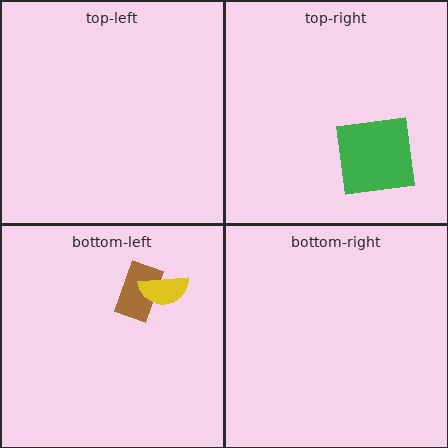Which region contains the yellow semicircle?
The bottom-left region.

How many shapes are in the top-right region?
1.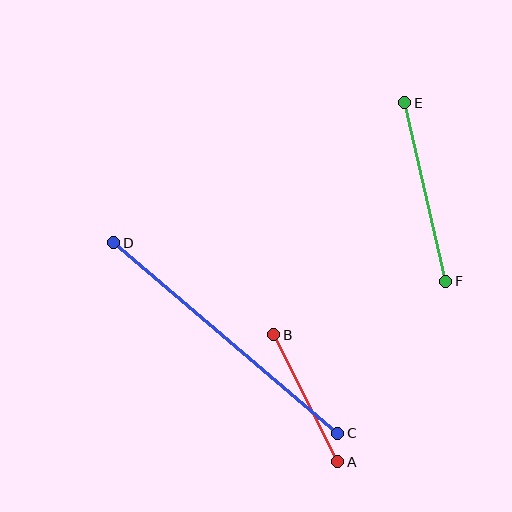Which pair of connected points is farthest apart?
Points C and D are farthest apart.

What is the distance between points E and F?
The distance is approximately 183 pixels.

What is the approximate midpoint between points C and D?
The midpoint is at approximately (226, 338) pixels.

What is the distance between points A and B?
The distance is approximately 142 pixels.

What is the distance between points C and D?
The distance is approximately 294 pixels.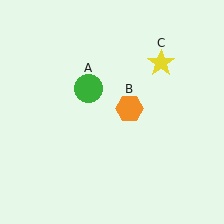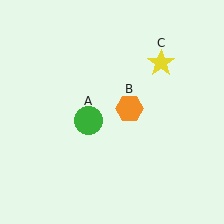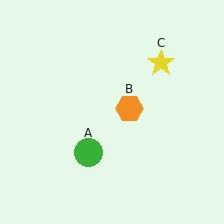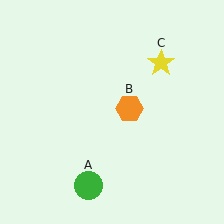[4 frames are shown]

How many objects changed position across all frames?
1 object changed position: green circle (object A).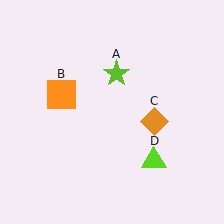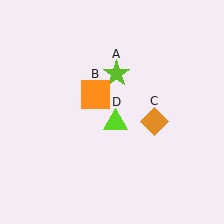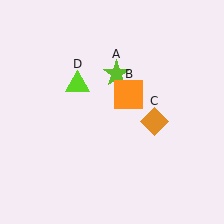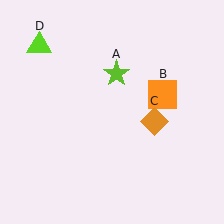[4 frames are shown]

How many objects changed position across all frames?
2 objects changed position: orange square (object B), lime triangle (object D).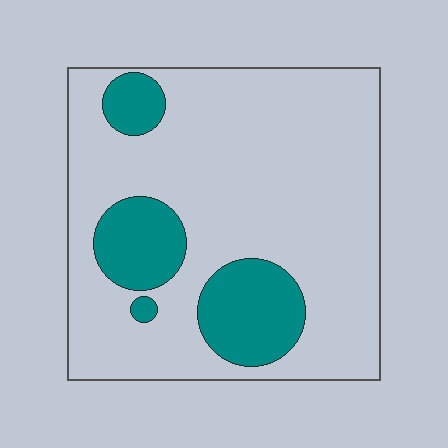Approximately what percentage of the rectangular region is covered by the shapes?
Approximately 20%.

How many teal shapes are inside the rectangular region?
4.